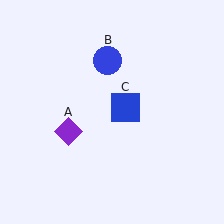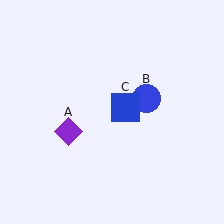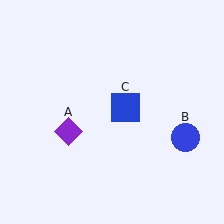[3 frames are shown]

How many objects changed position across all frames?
1 object changed position: blue circle (object B).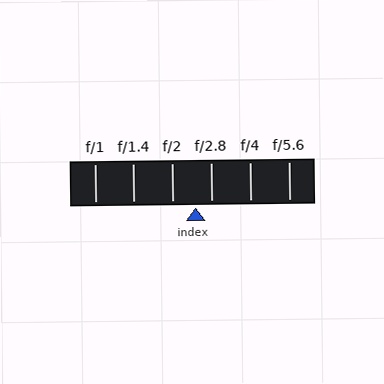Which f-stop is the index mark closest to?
The index mark is closest to f/2.8.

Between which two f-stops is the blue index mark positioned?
The index mark is between f/2 and f/2.8.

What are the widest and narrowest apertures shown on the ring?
The widest aperture shown is f/1 and the narrowest is f/5.6.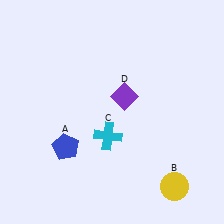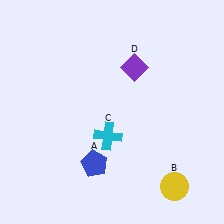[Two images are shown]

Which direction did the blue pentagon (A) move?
The blue pentagon (A) moved right.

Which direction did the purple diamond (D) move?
The purple diamond (D) moved up.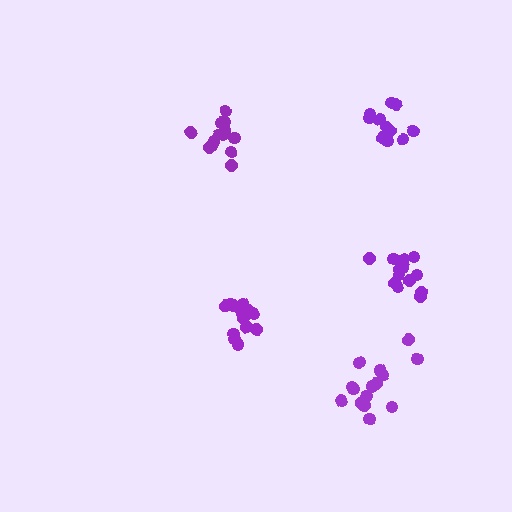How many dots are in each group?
Group 1: 13 dots, Group 2: 15 dots, Group 3: 15 dots, Group 4: 11 dots, Group 5: 13 dots (67 total).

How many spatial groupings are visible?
There are 5 spatial groupings.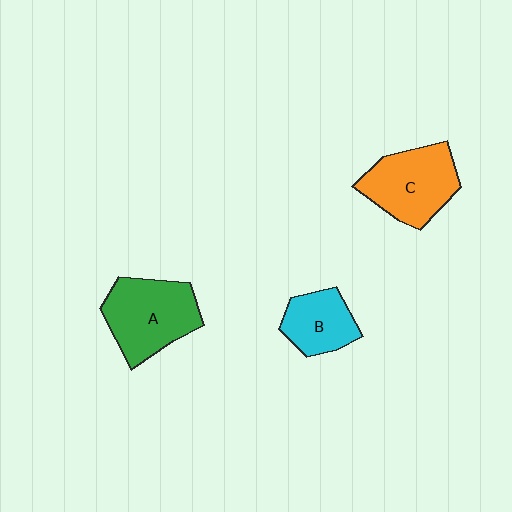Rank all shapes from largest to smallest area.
From largest to smallest: A (green), C (orange), B (cyan).